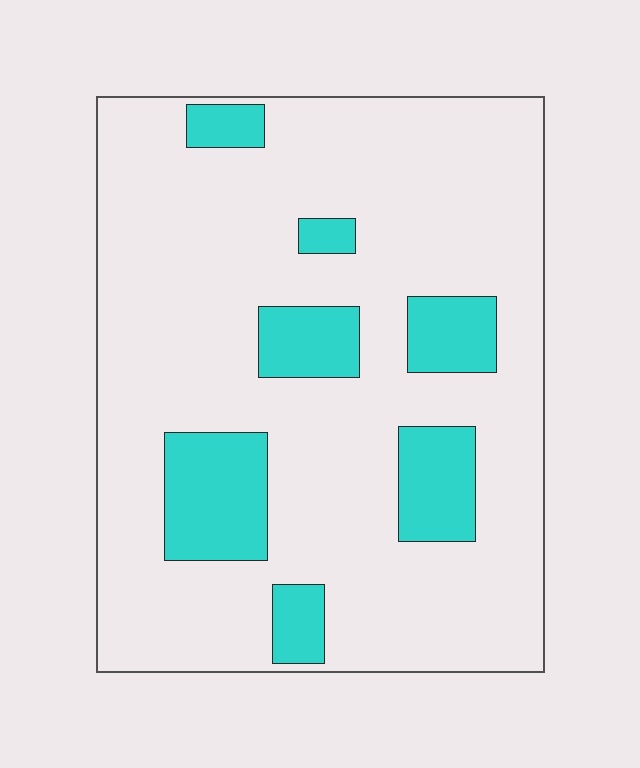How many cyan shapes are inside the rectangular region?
7.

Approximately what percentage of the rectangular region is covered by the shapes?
Approximately 20%.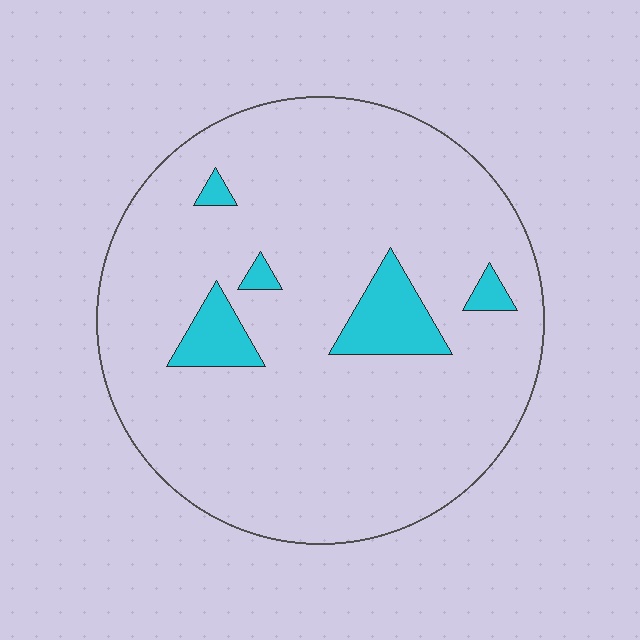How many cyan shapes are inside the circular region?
5.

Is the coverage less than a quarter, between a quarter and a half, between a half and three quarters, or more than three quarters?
Less than a quarter.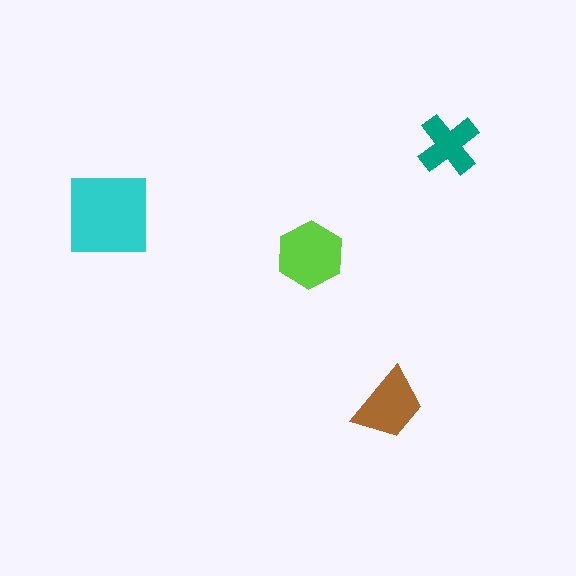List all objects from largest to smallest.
The cyan square, the lime hexagon, the brown trapezoid, the teal cross.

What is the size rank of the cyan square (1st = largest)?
1st.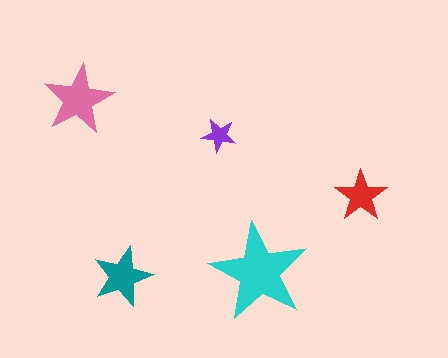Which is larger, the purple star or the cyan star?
The cyan one.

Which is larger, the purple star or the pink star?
The pink one.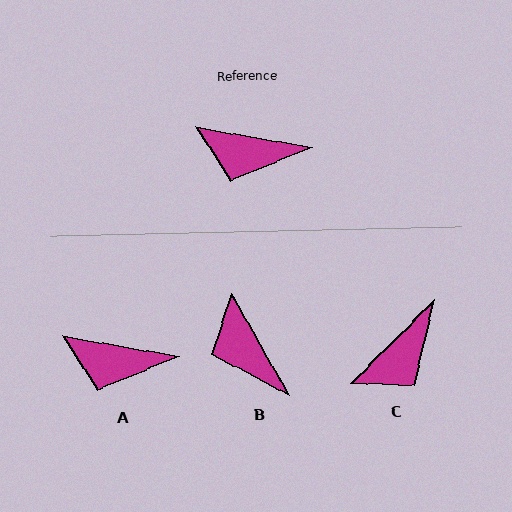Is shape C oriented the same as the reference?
No, it is off by about 54 degrees.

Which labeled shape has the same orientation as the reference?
A.